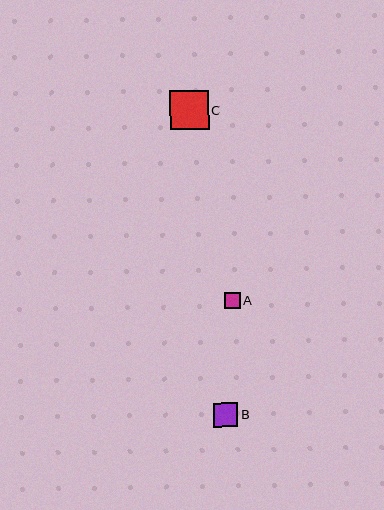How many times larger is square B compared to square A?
Square B is approximately 1.5 times the size of square A.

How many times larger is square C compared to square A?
Square C is approximately 2.4 times the size of square A.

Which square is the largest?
Square C is the largest with a size of approximately 39 pixels.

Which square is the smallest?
Square A is the smallest with a size of approximately 16 pixels.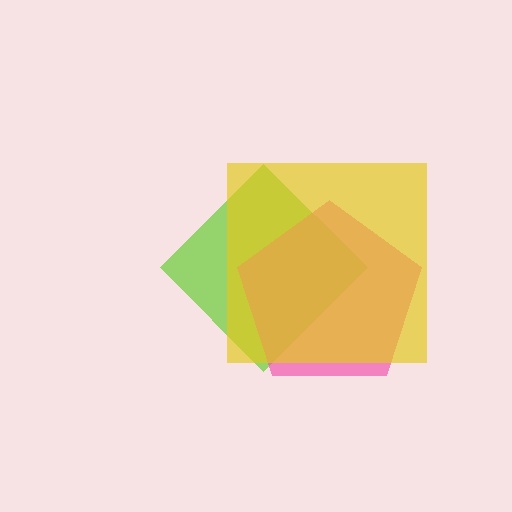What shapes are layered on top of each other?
The layered shapes are: a lime diamond, a pink pentagon, a yellow square.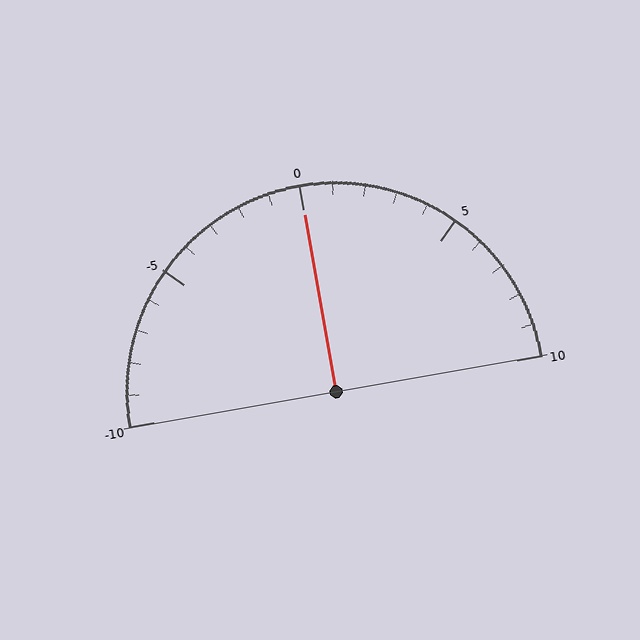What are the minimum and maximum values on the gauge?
The gauge ranges from -10 to 10.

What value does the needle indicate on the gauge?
The needle indicates approximately 0.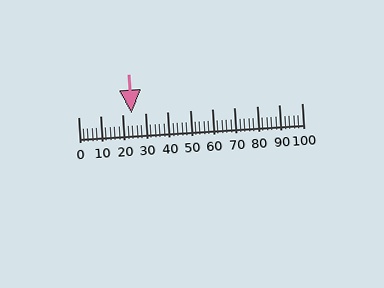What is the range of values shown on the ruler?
The ruler shows values from 0 to 100.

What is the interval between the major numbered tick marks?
The major tick marks are spaced 10 units apart.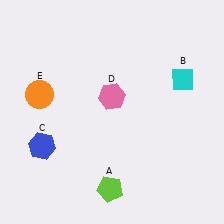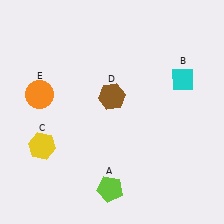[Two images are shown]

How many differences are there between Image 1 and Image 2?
There are 2 differences between the two images.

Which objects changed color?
C changed from blue to yellow. D changed from pink to brown.